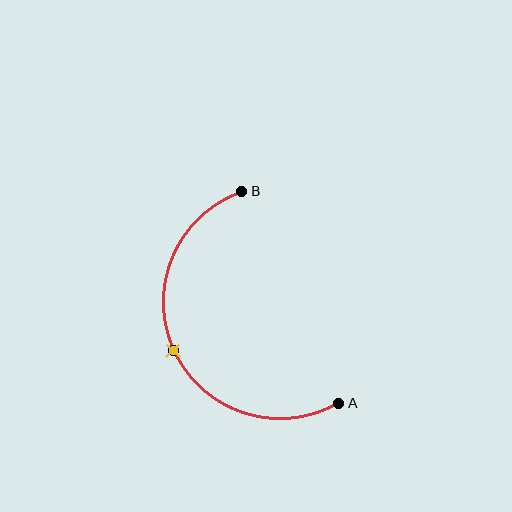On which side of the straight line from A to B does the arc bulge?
The arc bulges to the left of the straight line connecting A and B.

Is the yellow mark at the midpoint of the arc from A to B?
Yes. The yellow mark lies on the arc at equal arc-length from both A and B — it is the arc midpoint.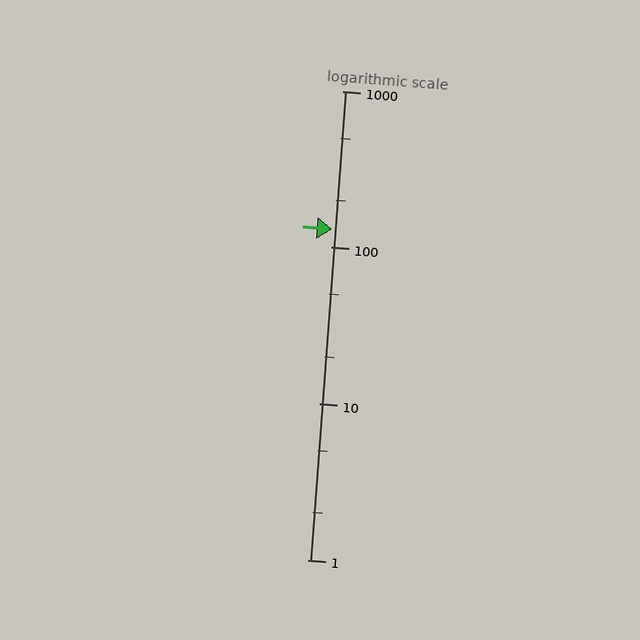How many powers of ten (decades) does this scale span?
The scale spans 3 decades, from 1 to 1000.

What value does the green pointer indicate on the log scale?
The pointer indicates approximately 130.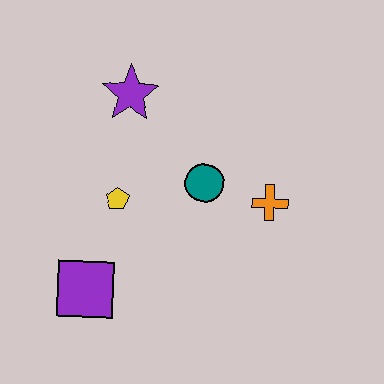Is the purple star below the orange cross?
No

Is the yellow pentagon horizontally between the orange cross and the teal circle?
No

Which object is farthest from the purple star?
The purple square is farthest from the purple star.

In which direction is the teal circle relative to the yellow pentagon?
The teal circle is to the right of the yellow pentagon.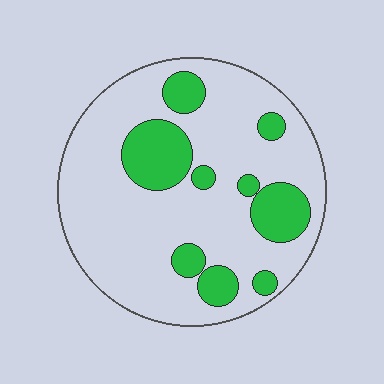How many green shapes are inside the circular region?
9.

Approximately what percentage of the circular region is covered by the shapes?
Approximately 20%.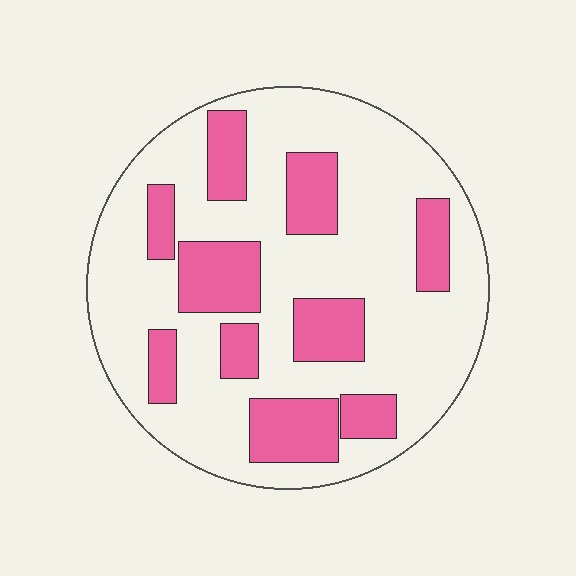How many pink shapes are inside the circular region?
10.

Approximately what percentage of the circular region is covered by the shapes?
Approximately 30%.